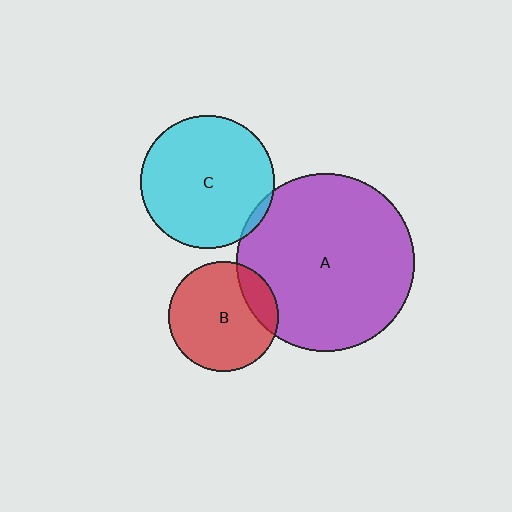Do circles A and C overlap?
Yes.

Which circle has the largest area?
Circle A (purple).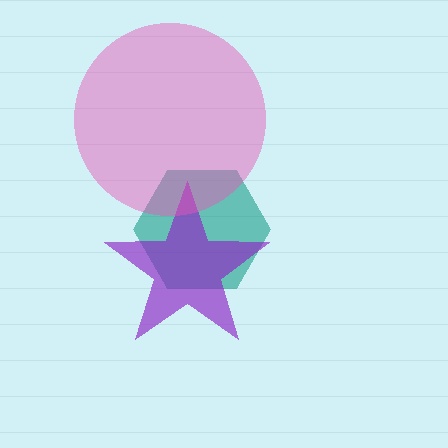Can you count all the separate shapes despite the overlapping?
Yes, there are 3 separate shapes.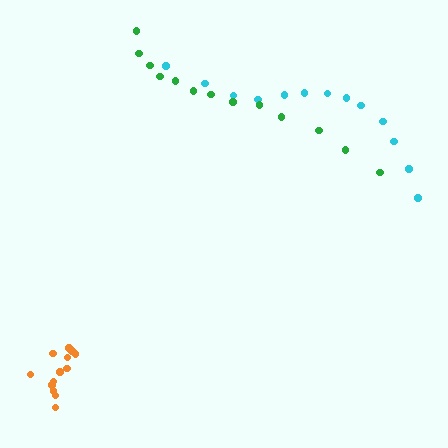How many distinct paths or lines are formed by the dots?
There are 3 distinct paths.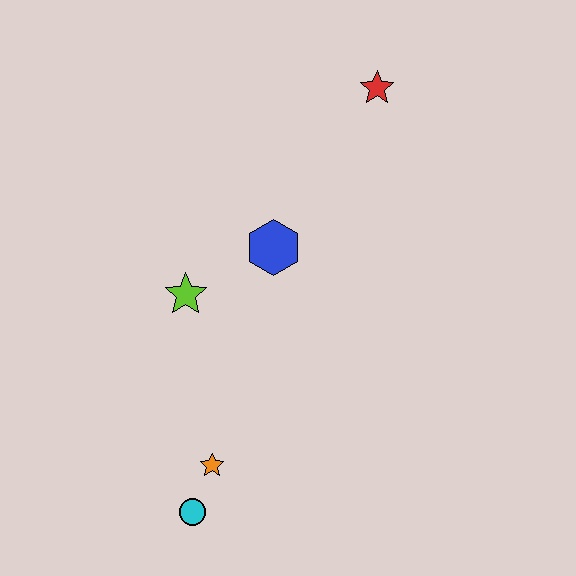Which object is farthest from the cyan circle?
The red star is farthest from the cyan circle.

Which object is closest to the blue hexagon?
The lime star is closest to the blue hexagon.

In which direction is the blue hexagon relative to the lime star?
The blue hexagon is to the right of the lime star.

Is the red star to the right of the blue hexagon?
Yes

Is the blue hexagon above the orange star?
Yes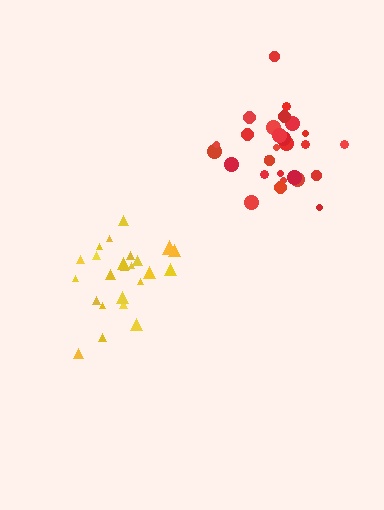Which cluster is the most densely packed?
Red.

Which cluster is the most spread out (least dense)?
Yellow.